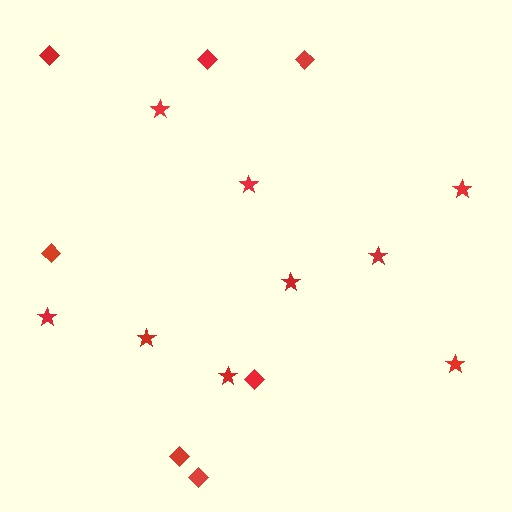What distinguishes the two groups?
There are 2 groups: one group of stars (9) and one group of diamonds (7).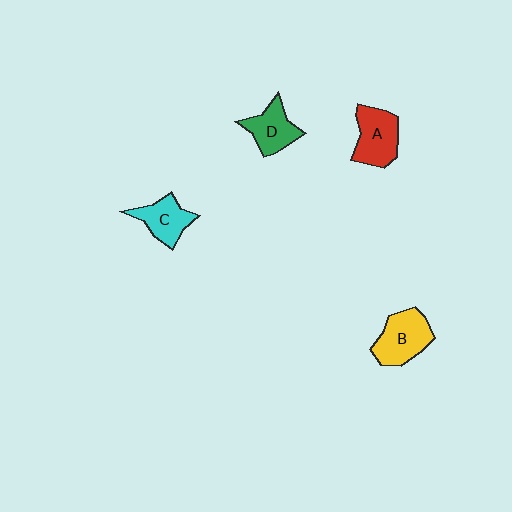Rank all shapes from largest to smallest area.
From largest to smallest: B (yellow), A (red), D (green), C (cyan).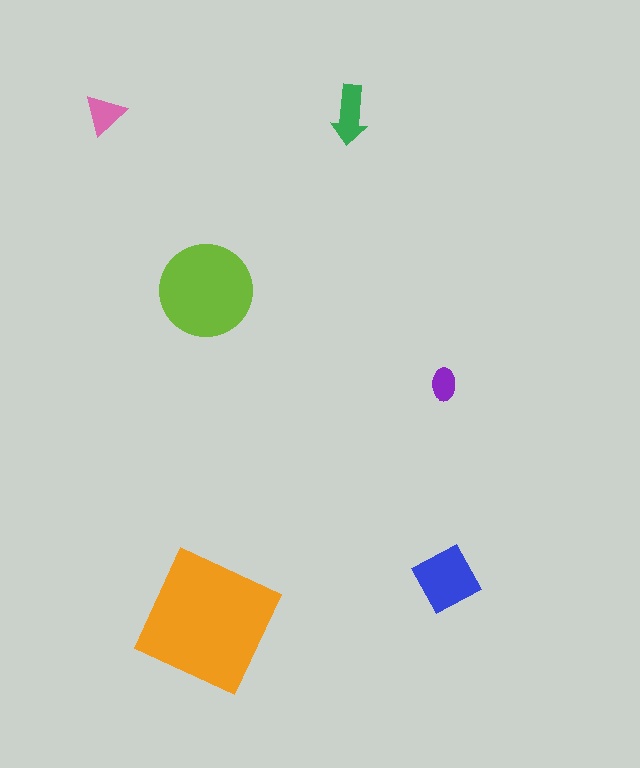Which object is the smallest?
The purple ellipse.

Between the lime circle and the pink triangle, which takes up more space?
The lime circle.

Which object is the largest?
The orange square.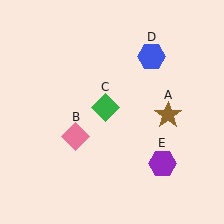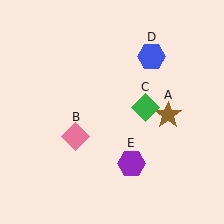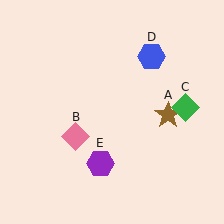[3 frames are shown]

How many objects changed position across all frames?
2 objects changed position: green diamond (object C), purple hexagon (object E).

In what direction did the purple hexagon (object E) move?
The purple hexagon (object E) moved left.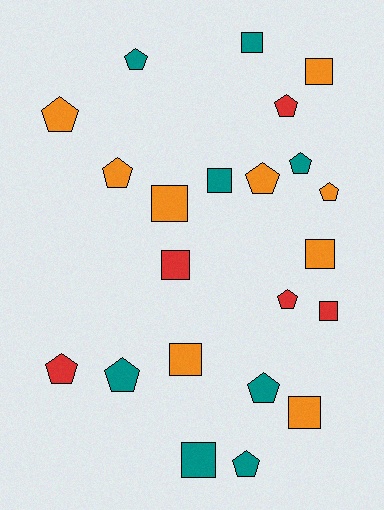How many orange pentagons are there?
There are 4 orange pentagons.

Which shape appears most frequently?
Pentagon, with 12 objects.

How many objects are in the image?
There are 22 objects.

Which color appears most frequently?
Orange, with 9 objects.